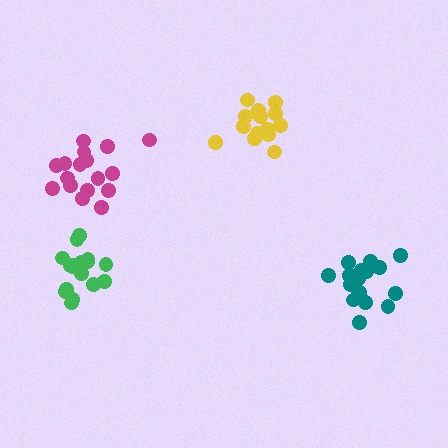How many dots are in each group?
Group 1: 18 dots, Group 2: 18 dots, Group 3: 14 dots, Group 4: 17 dots (67 total).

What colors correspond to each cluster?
The clusters are colored: green, teal, yellow, magenta.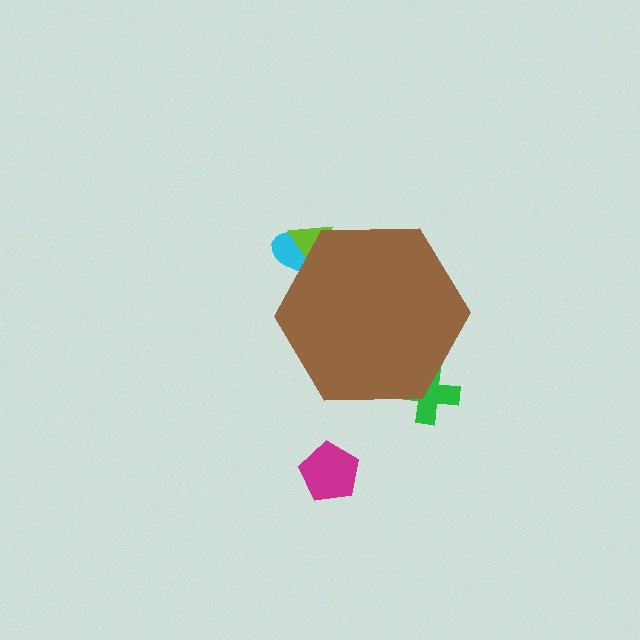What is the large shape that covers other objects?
A brown hexagon.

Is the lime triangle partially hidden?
Yes, the lime triangle is partially hidden behind the brown hexagon.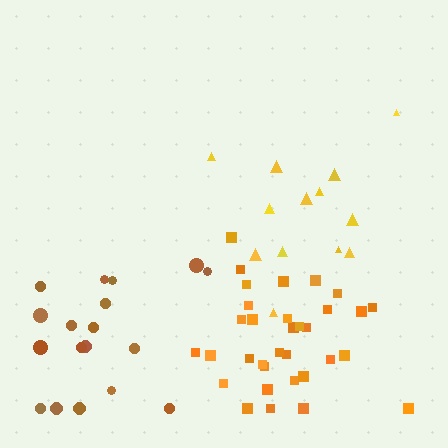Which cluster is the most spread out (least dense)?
Brown.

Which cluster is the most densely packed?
Orange.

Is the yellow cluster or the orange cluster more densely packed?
Orange.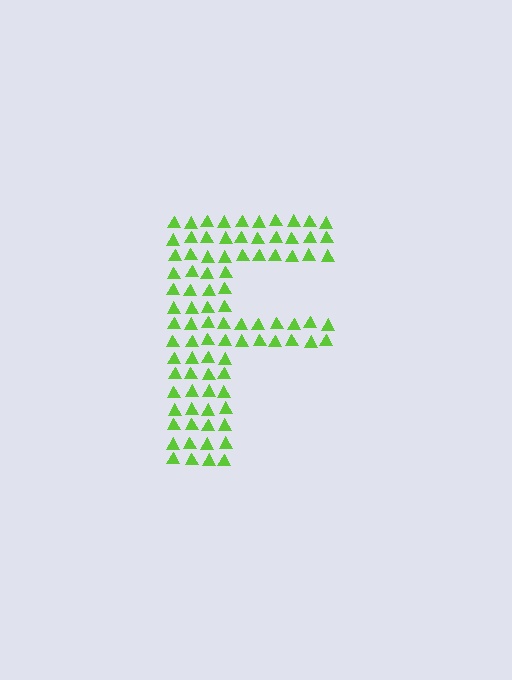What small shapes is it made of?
It is made of small triangles.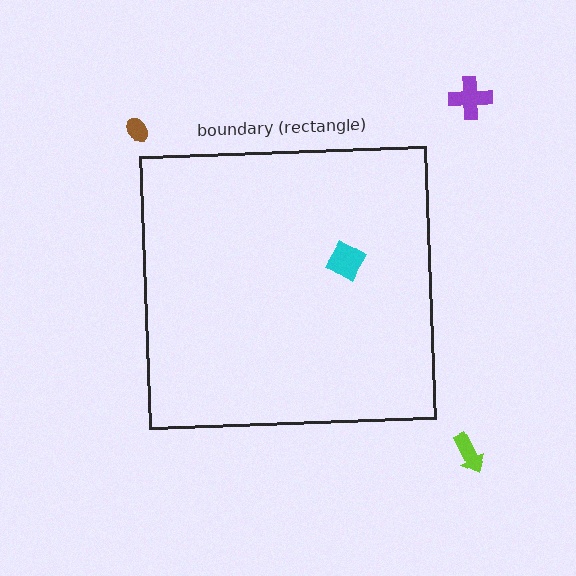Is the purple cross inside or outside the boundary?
Outside.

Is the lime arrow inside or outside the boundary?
Outside.